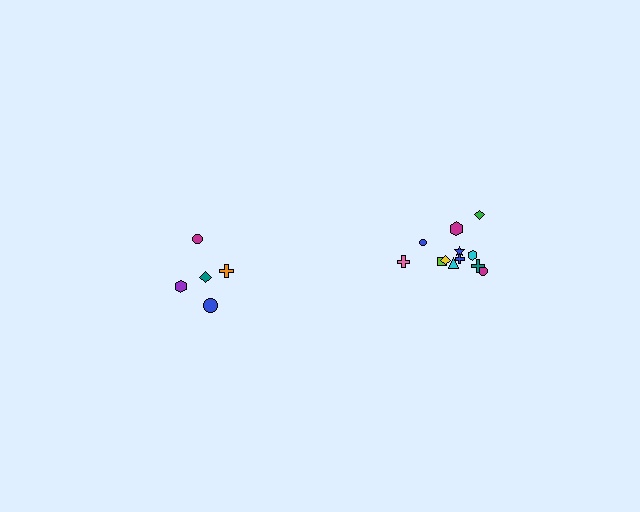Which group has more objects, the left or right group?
The right group.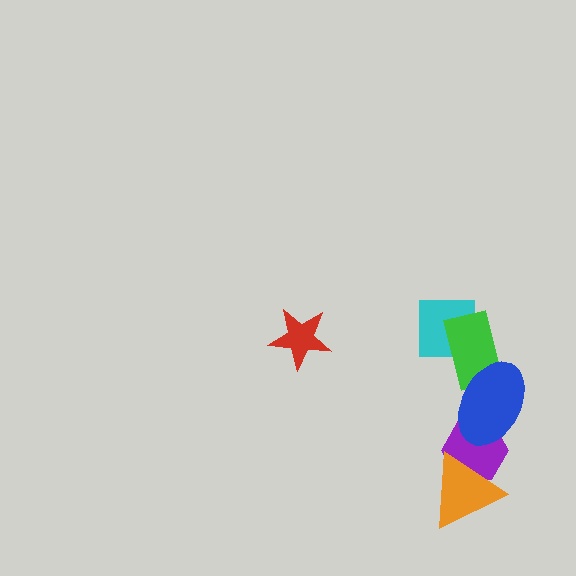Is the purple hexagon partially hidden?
Yes, it is partially covered by another shape.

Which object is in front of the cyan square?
The green rectangle is in front of the cyan square.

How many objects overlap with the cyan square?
1 object overlaps with the cyan square.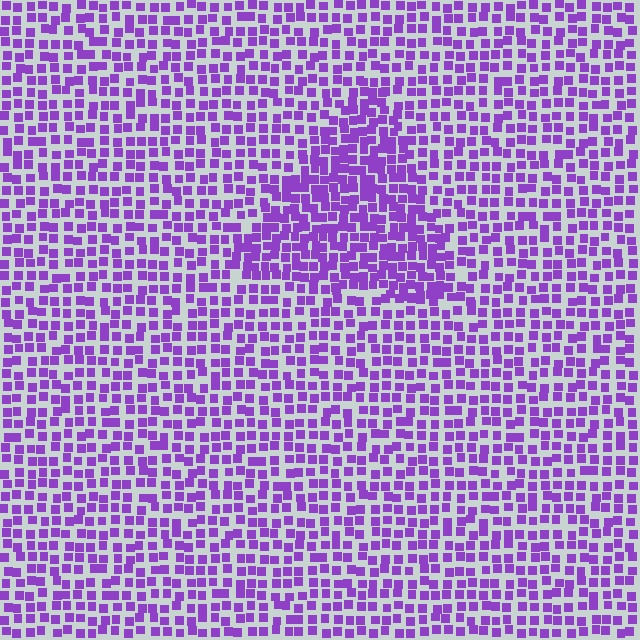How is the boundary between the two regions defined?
The boundary is defined by a change in element density (approximately 1.6x ratio). All elements are the same color, size, and shape.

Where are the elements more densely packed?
The elements are more densely packed inside the triangle boundary.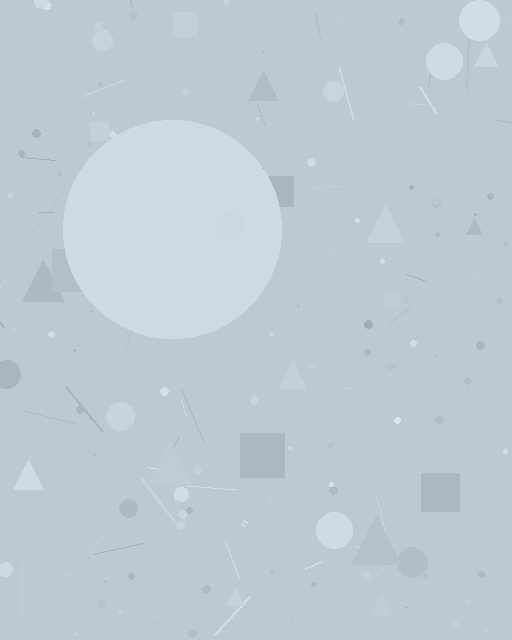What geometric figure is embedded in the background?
A circle is embedded in the background.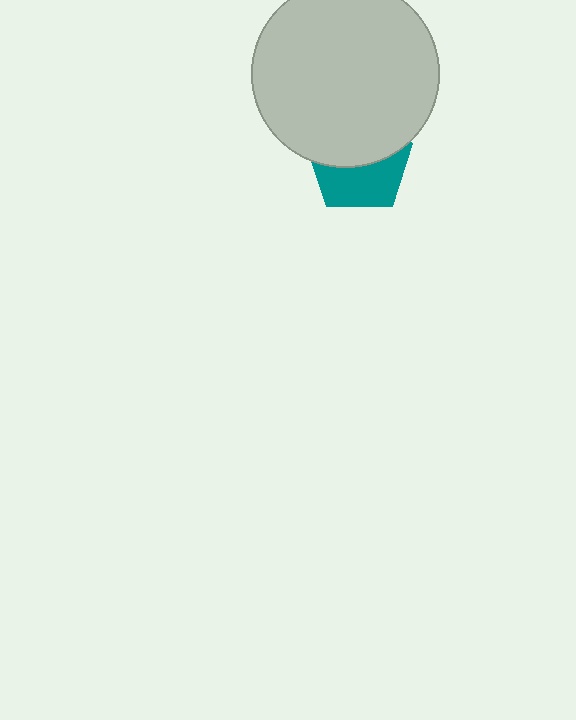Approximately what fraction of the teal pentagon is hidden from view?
Roughly 52% of the teal pentagon is hidden behind the light gray circle.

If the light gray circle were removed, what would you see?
You would see the complete teal pentagon.